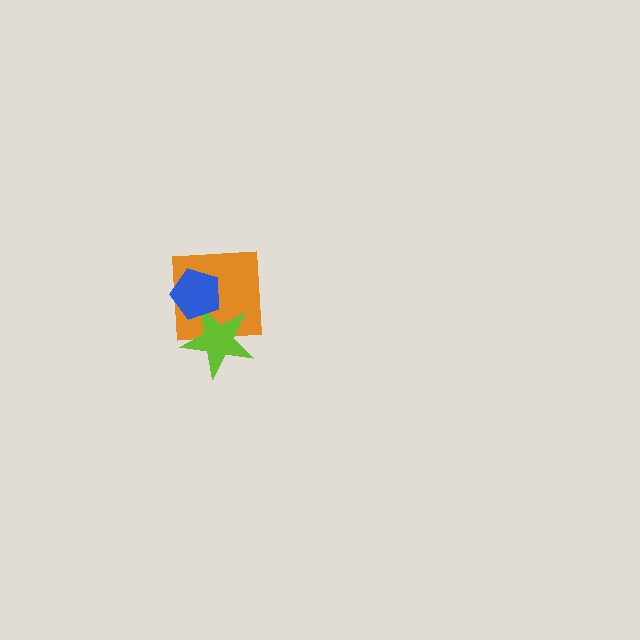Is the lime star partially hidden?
Yes, it is partially covered by another shape.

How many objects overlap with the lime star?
2 objects overlap with the lime star.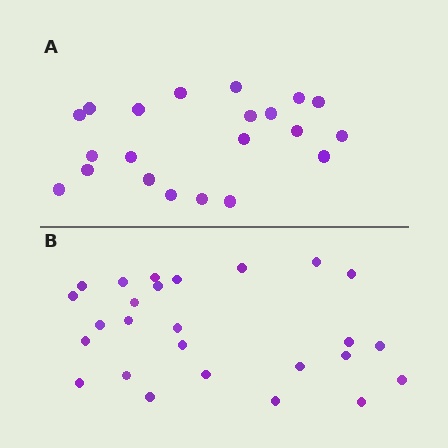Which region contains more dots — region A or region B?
Region B (the bottom region) has more dots.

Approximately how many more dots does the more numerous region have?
Region B has about 5 more dots than region A.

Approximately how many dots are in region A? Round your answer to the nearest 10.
About 20 dots. (The exact count is 21, which rounds to 20.)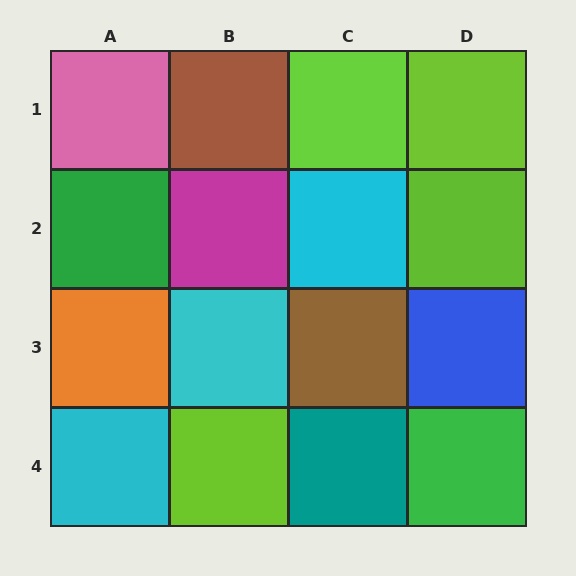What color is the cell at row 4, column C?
Teal.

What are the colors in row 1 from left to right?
Pink, brown, lime, lime.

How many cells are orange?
1 cell is orange.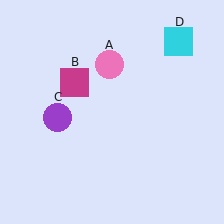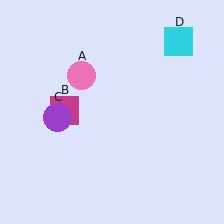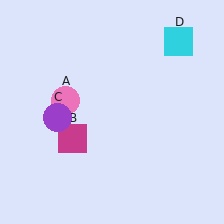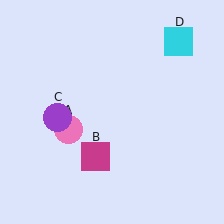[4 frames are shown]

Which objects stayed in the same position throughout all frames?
Purple circle (object C) and cyan square (object D) remained stationary.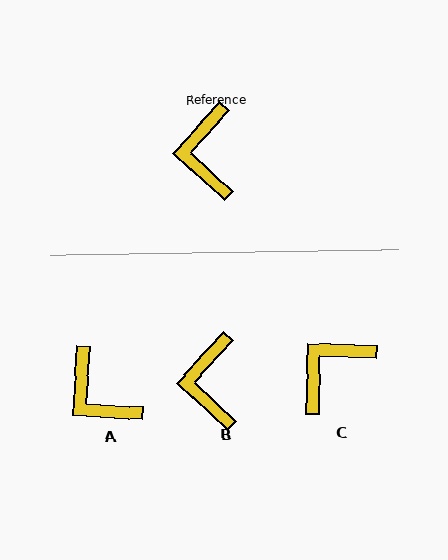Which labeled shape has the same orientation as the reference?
B.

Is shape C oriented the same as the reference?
No, it is off by about 49 degrees.